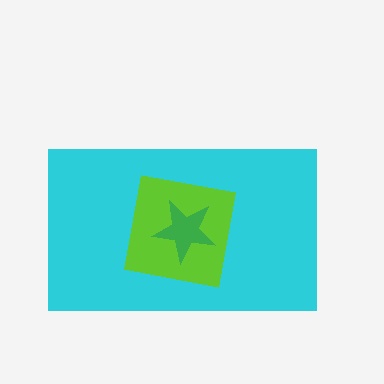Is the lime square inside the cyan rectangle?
Yes.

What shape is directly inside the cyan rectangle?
The lime square.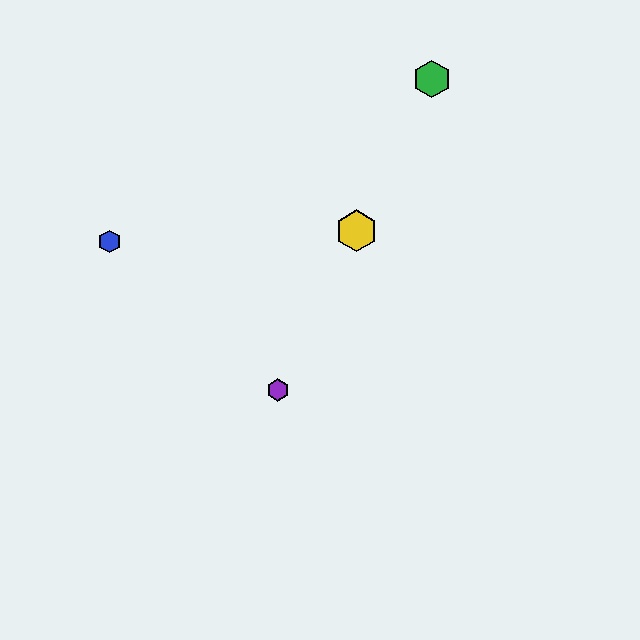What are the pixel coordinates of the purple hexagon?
The purple hexagon is at (278, 390).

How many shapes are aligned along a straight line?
4 shapes (the red hexagon, the green hexagon, the yellow hexagon, the purple hexagon) are aligned along a straight line.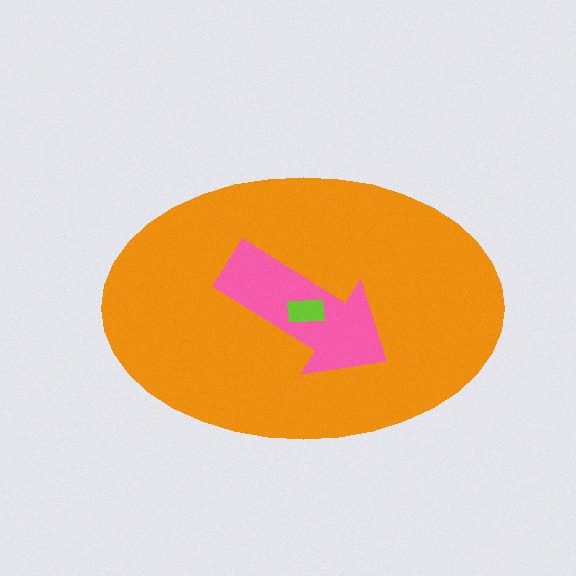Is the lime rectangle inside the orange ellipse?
Yes.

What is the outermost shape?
The orange ellipse.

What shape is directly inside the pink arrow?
The lime rectangle.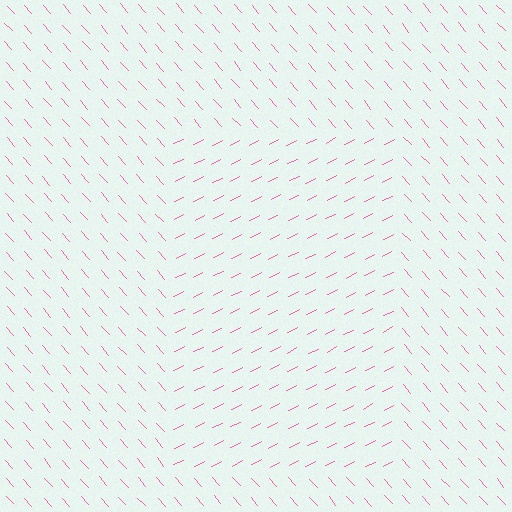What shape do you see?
I see a rectangle.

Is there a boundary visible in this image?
Yes, there is a texture boundary formed by a change in line orientation.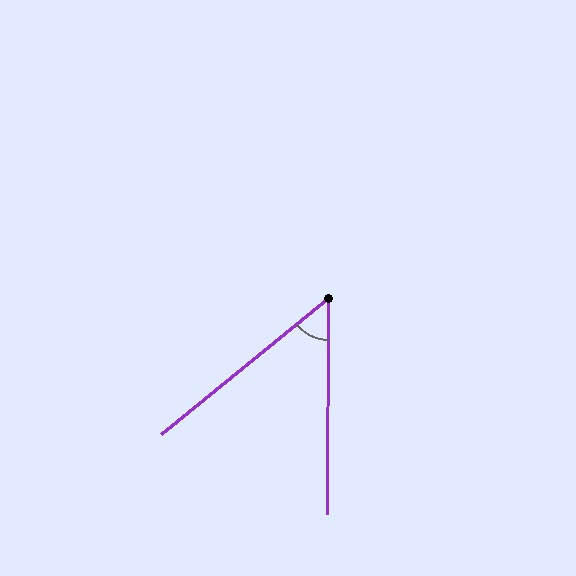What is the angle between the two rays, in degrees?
Approximately 50 degrees.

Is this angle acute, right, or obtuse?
It is acute.